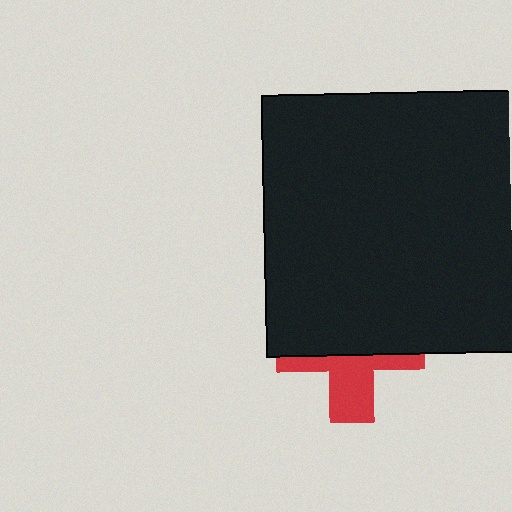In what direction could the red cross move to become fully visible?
The red cross could move down. That would shift it out from behind the black rectangle entirely.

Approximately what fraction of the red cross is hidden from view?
Roughly 59% of the red cross is hidden behind the black rectangle.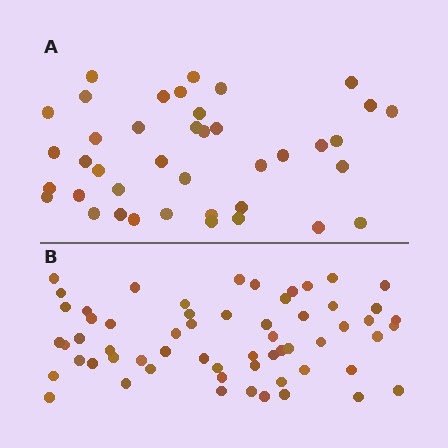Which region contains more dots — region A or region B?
Region B (the bottom region) has more dots.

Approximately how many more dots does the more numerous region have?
Region B has approximately 20 more dots than region A.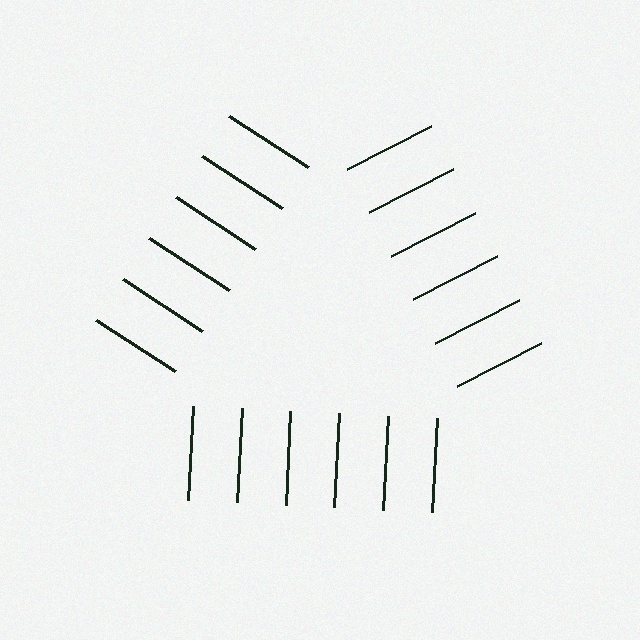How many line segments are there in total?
18 — 6 along each of the 3 edges.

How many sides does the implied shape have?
3 sides — the line-ends trace a triangle.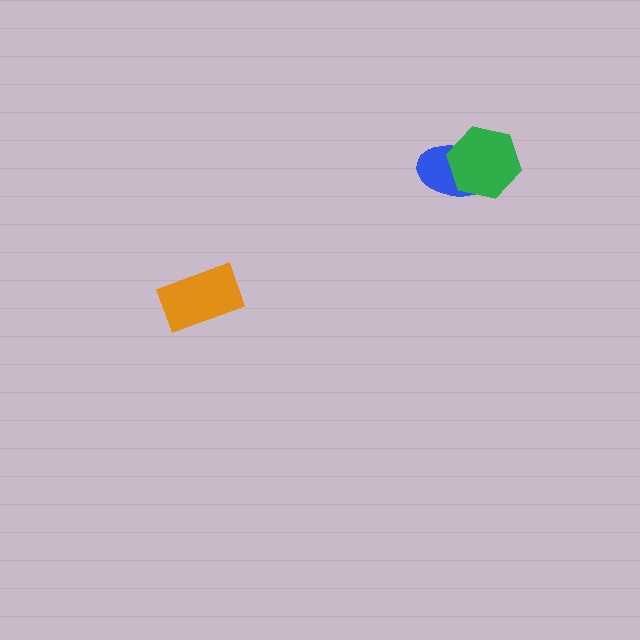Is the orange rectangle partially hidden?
No, no other shape covers it.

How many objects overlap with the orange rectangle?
0 objects overlap with the orange rectangle.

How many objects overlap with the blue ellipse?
1 object overlaps with the blue ellipse.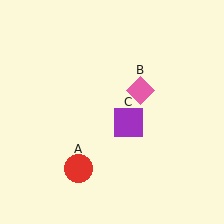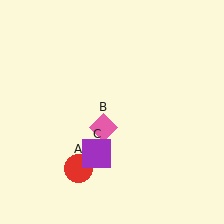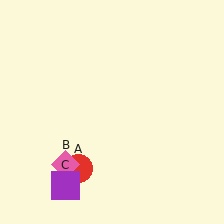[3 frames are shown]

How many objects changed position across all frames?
2 objects changed position: pink diamond (object B), purple square (object C).